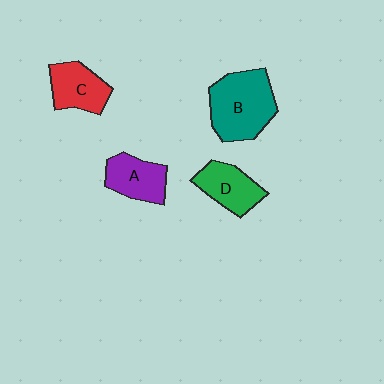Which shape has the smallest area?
Shape A (purple).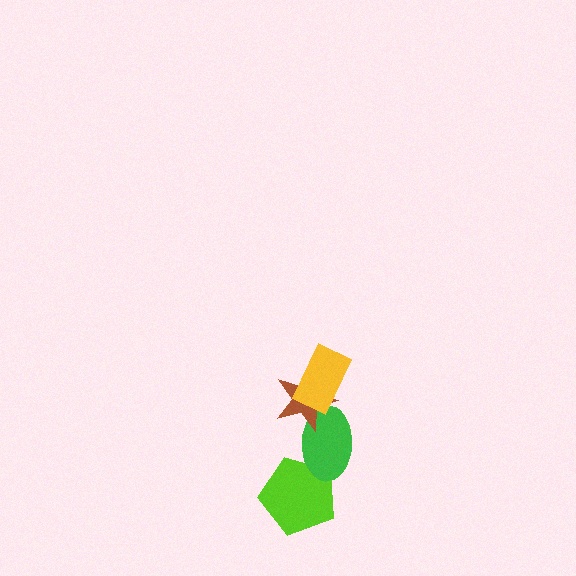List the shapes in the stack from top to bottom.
From top to bottom: the yellow rectangle, the brown star, the green ellipse, the lime pentagon.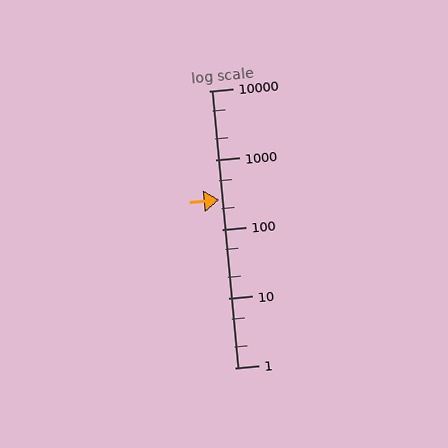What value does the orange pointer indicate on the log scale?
The pointer indicates approximately 270.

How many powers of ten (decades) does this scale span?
The scale spans 4 decades, from 1 to 10000.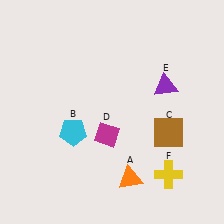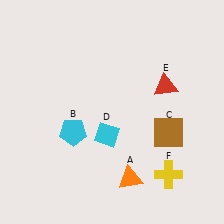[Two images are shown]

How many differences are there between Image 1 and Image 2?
There are 2 differences between the two images.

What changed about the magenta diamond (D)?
In Image 1, D is magenta. In Image 2, it changed to cyan.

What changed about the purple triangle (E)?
In Image 1, E is purple. In Image 2, it changed to red.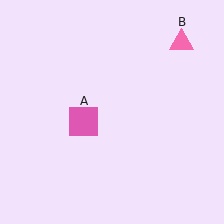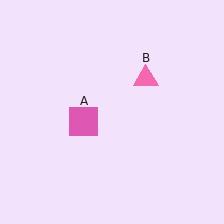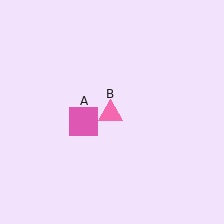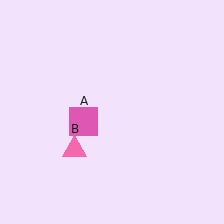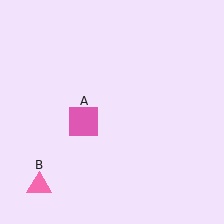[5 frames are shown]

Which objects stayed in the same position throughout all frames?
Pink square (object A) remained stationary.